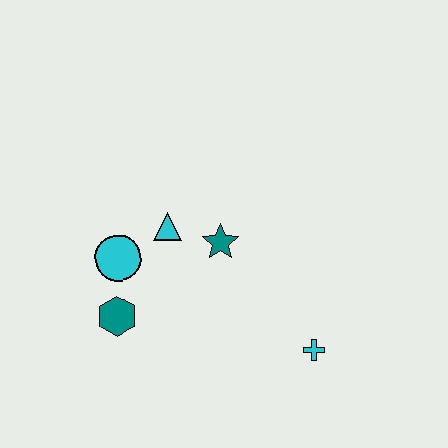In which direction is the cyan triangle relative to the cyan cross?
The cyan triangle is to the left of the cyan cross.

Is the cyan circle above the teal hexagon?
Yes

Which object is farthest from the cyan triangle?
The cyan cross is farthest from the cyan triangle.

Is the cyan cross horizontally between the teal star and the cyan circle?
No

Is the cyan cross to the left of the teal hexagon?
No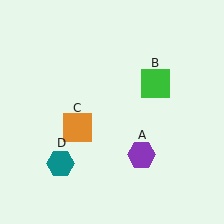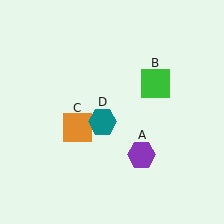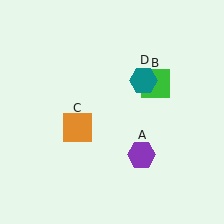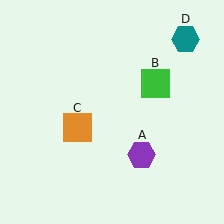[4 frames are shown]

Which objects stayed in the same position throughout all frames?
Purple hexagon (object A) and green square (object B) and orange square (object C) remained stationary.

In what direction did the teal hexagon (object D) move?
The teal hexagon (object D) moved up and to the right.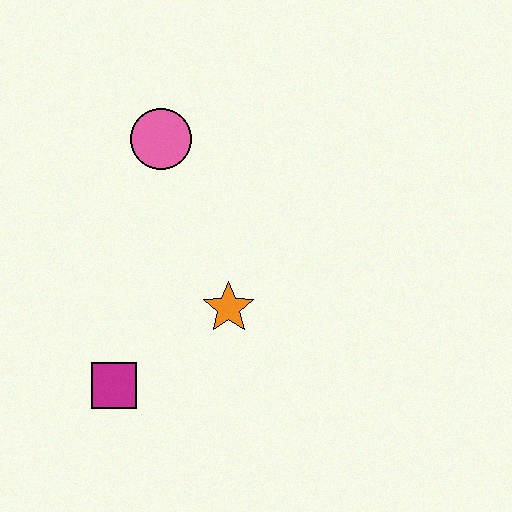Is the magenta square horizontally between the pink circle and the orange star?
No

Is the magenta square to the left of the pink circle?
Yes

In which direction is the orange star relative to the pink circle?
The orange star is below the pink circle.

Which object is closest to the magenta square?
The orange star is closest to the magenta square.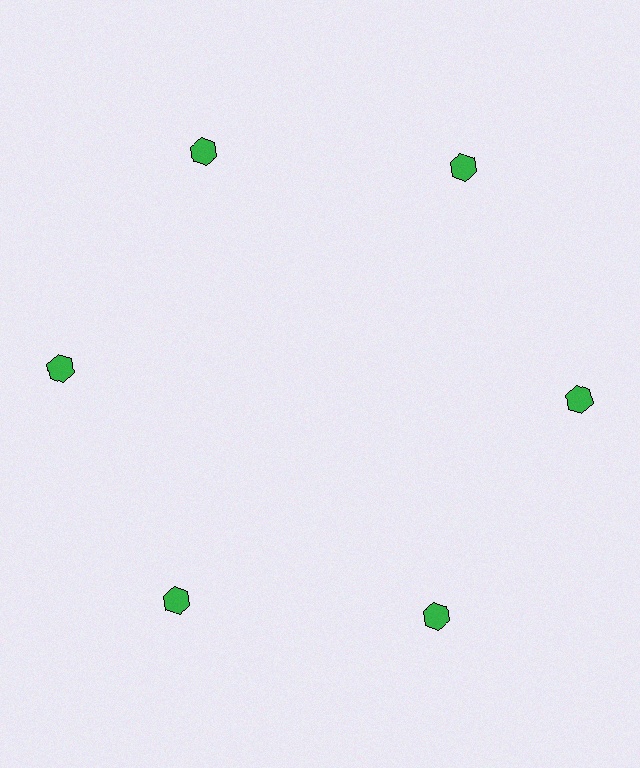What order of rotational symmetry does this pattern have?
This pattern has 6-fold rotational symmetry.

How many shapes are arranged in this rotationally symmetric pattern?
There are 6 shapes, arranged in 6 groups of 1.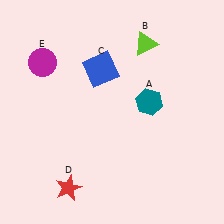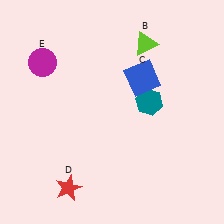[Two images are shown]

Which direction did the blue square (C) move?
The blue square (C) moved right.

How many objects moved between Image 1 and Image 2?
1 object moved between the two images.